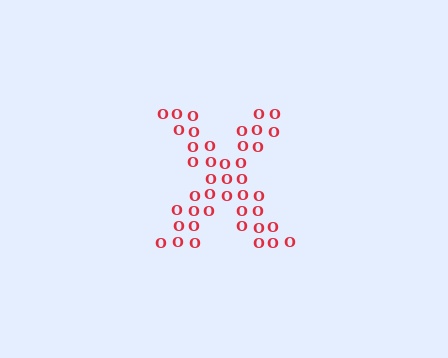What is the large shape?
The large shape is the letter X.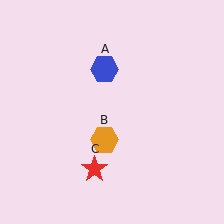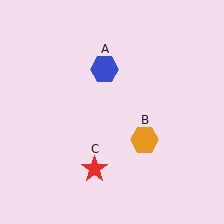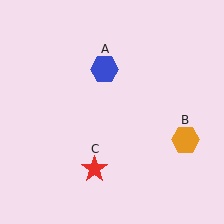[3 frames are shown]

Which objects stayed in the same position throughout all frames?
Blue hexagon (object A) and red star (object C) remained stationary.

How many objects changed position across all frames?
1 object changed position: orange hexagon (object B).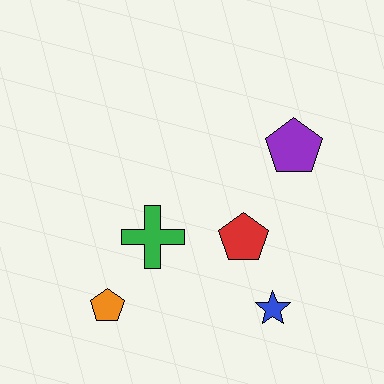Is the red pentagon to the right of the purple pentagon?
No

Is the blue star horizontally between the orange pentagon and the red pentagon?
No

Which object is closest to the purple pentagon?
The red pentagon is closest to the purple pentagon.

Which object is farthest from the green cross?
The purple pentagon is farthest from the green cross.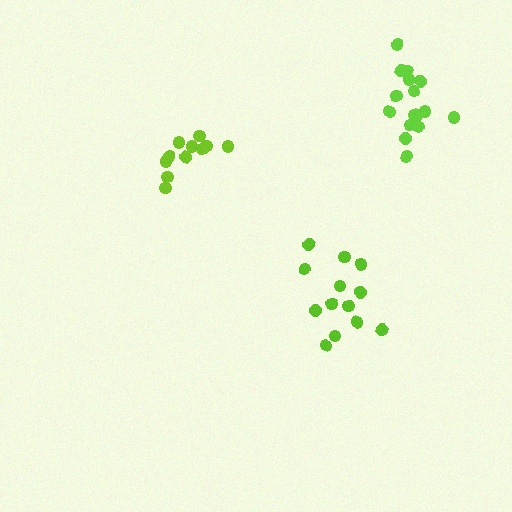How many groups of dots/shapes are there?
There are 3 groups.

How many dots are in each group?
Group 1: 13 dots, Group 2: 11 dots, Group 3: 17 dots (41 total).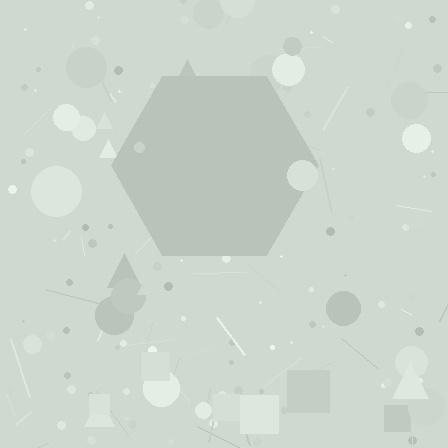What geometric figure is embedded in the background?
A hexagon is embedded in the background.